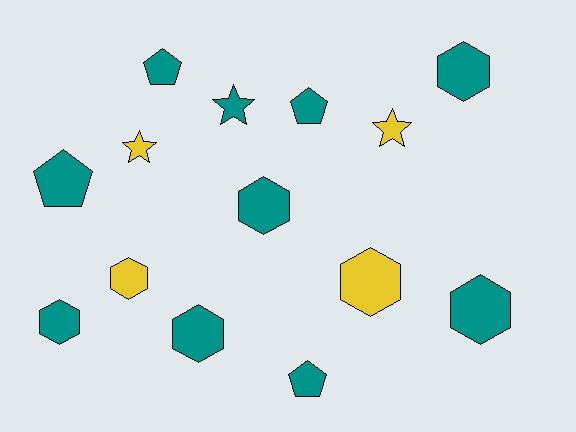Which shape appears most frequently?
Hexagon, with 7 objects.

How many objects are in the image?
There are 14 objects.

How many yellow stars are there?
There are 2 yellow stars.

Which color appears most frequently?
Teal, with 10 objects.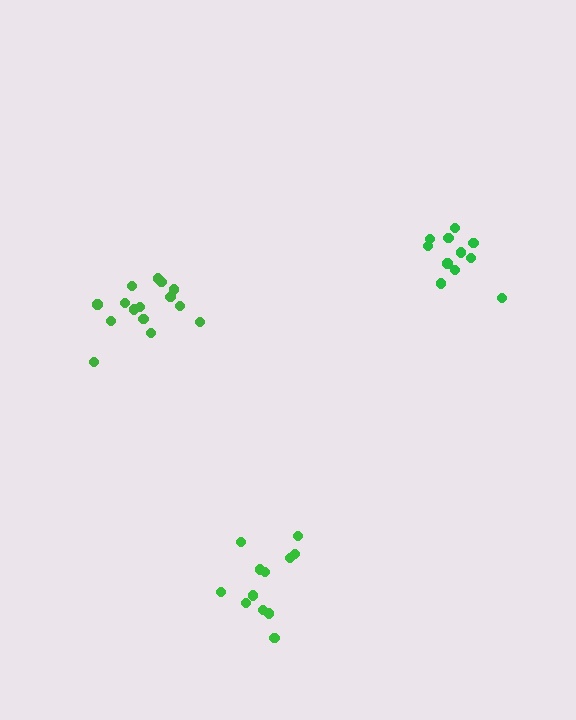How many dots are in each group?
Group 1: 15 dots, Group 2: 11 dots, Group 3: 12 dots (38 total).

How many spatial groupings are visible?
There are 3 spatial groupings.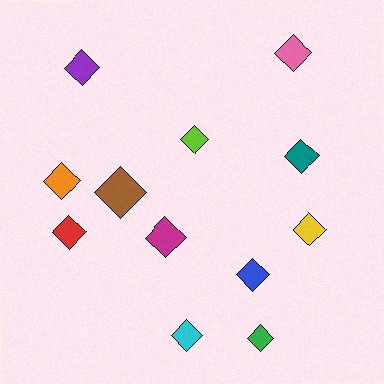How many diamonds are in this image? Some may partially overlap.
There are 12 diamonds.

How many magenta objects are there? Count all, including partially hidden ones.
There is 1 magenta object.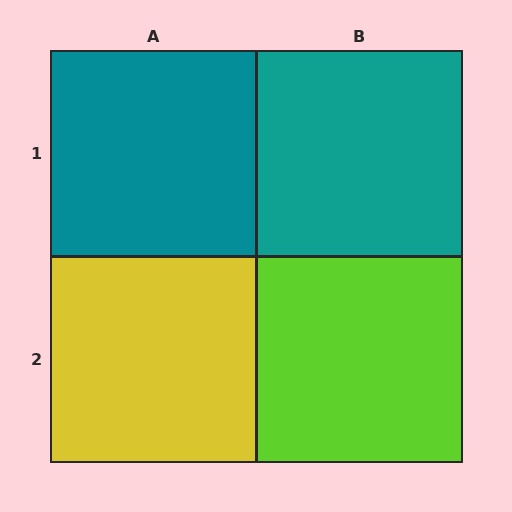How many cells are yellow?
1 cell is yellow.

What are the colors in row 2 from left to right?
Yellow, lime.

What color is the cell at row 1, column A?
Teal.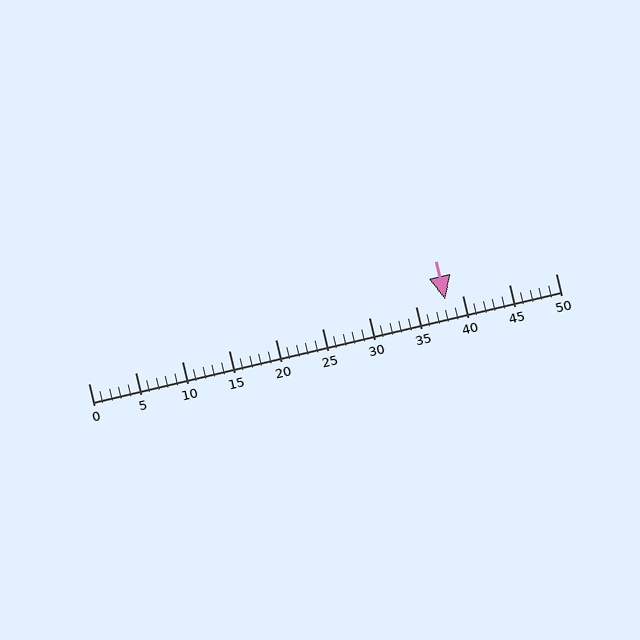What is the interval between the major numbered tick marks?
The major tick marks are spaced 5 units apart.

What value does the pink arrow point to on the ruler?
The pink arrow points to approximately 38.